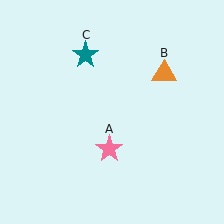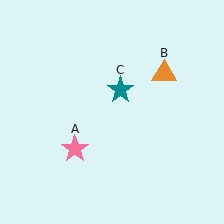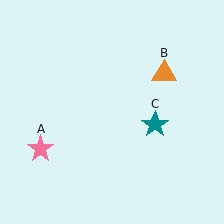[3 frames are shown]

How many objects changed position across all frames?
2 objects changed position: pink star (object A), teal star (object C).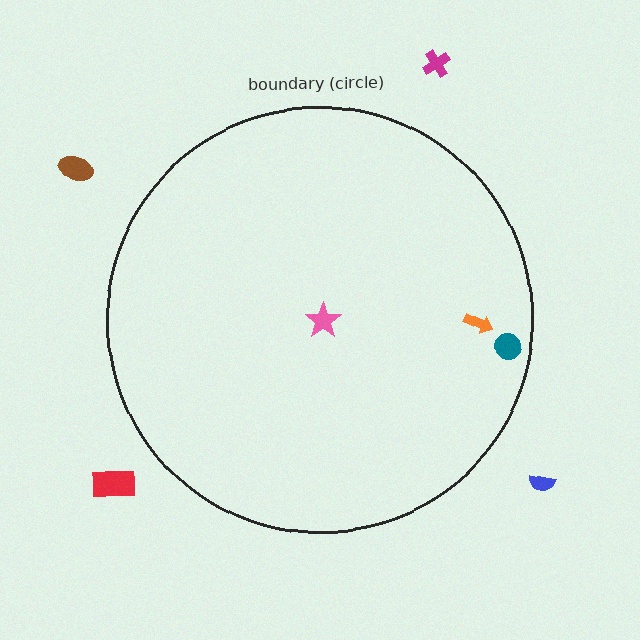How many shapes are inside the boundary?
3 inside, 4 outside.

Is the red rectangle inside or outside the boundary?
Outside.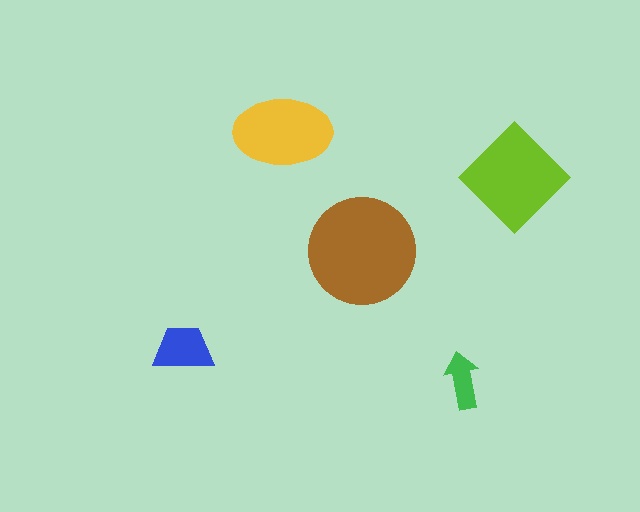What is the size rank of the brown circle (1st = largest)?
1st.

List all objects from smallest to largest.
The green arrow, the blue trapezoid, the yellow ellipse, the lime diamond, the brown circle.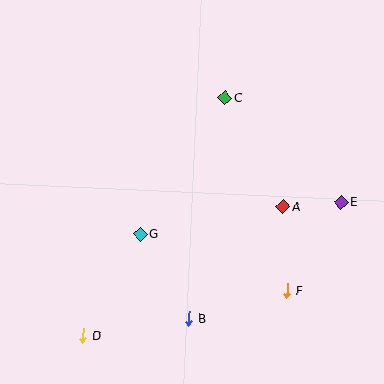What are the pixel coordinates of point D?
Point D is at (83, 335).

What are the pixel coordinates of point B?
Point B is at (189, 318).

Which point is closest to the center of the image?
Point G at (140, 234) is closest to the center.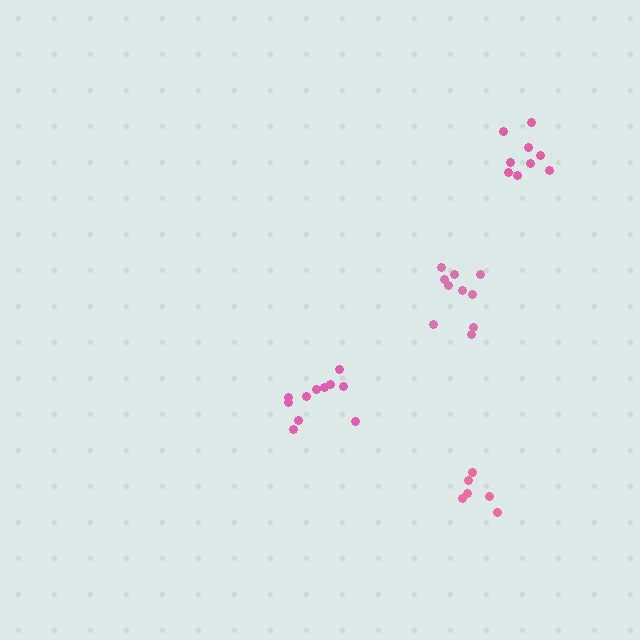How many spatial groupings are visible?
There are 4 spatial groupings.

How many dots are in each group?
Group 1: 6 dots, Group 2: 11 dots, Group 3: 10 dots, Group 4: 9 dots (36 total).